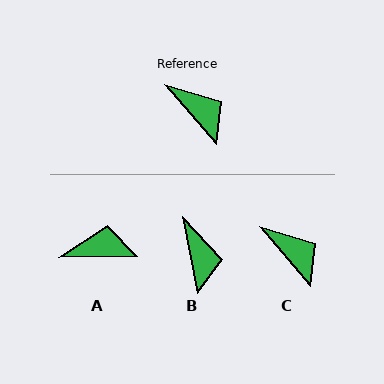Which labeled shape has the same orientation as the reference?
C.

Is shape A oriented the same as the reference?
No, it is off by about 51 degrees.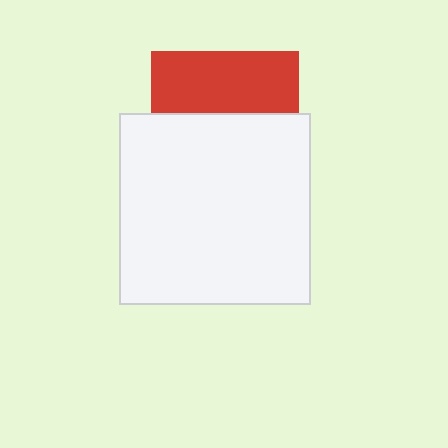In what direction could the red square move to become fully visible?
The red square could move up. That would shift it out from behind the white square entirely.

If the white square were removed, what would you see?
You would see the complete red square.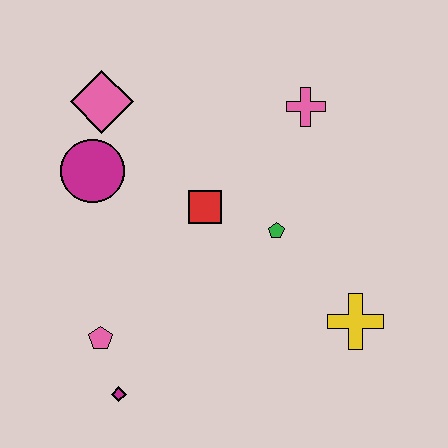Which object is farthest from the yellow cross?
The pink diamond is farthest from the yellow cross.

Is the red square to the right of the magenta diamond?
Yes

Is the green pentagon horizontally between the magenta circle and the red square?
No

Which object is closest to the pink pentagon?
The magenta diamond is closest to the pink pentagon.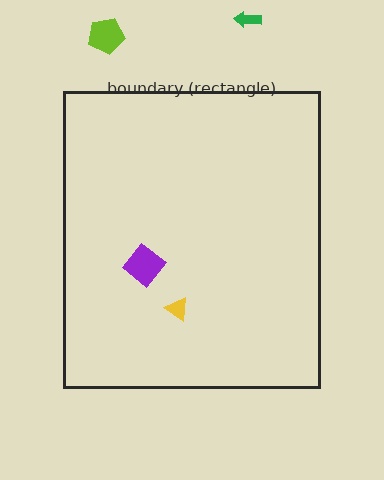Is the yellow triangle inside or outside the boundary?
Inside.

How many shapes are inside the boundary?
2 inside, 2 outside.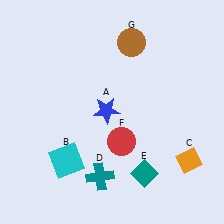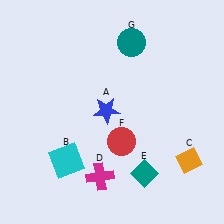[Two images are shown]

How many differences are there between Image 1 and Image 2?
There are 2 differences between the two images.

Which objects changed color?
D changed from teal to magenta. G changed from brown to teal.